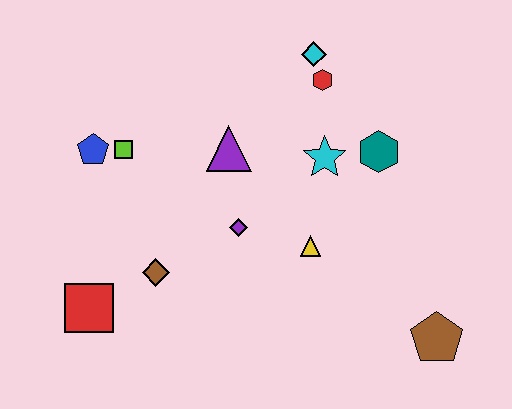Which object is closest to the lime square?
The blue pentagon is closest to the lime square.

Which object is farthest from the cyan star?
The red square is farthest from the cyan star.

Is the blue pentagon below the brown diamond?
No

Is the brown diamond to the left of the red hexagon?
Yes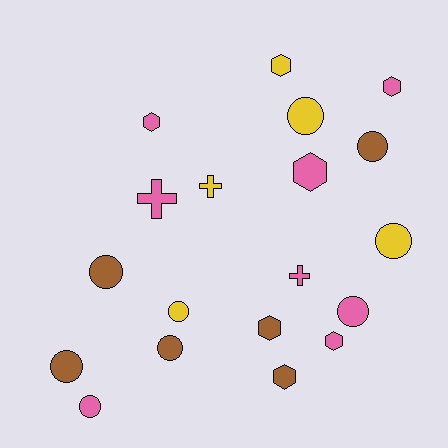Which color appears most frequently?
Pink, with 8 objects.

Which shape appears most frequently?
Circle, with 9 objects.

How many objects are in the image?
There are 19 objects.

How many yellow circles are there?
There are 3 yellow circles.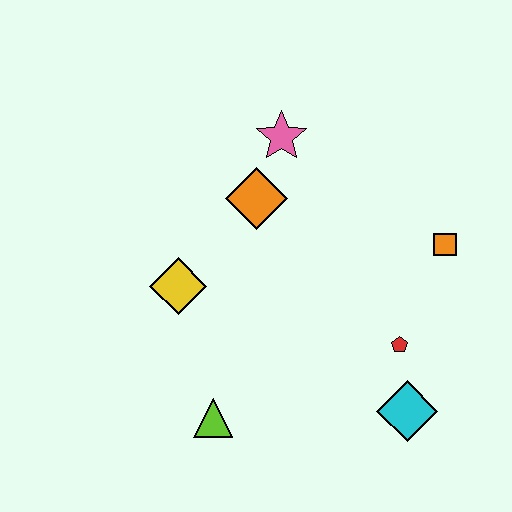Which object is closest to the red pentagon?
The cyan diamond is closest to the red pentagon.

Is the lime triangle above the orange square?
No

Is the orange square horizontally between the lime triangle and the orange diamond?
No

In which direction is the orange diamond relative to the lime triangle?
The orange diamond is above the lime triangle.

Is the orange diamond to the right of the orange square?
No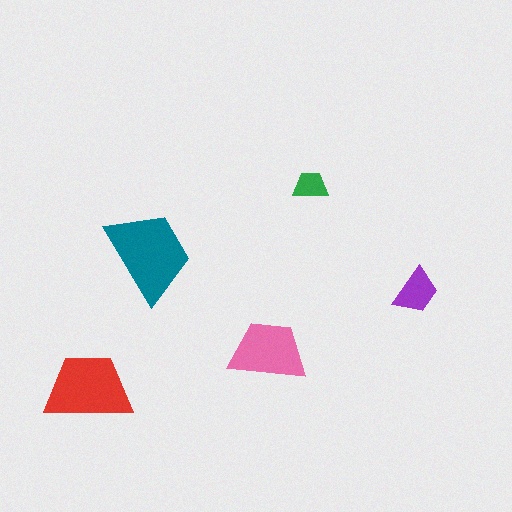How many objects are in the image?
There are 5 objects in the image.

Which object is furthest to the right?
The purple trapezoid is rightmost.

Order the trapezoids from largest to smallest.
the teal one, the red one, the pink one, the purple one, the green one.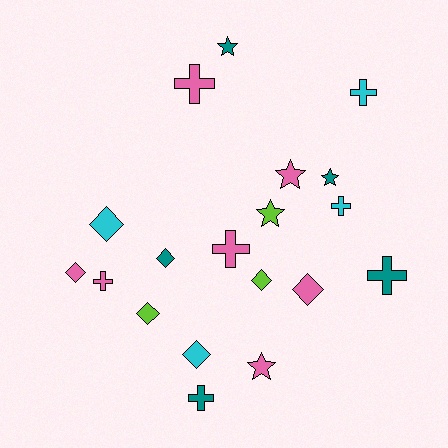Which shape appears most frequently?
Cross, with 7 objects.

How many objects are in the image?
There are 19 objects.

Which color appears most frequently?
Pink, with 7 objects.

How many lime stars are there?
There is 1 lime star.